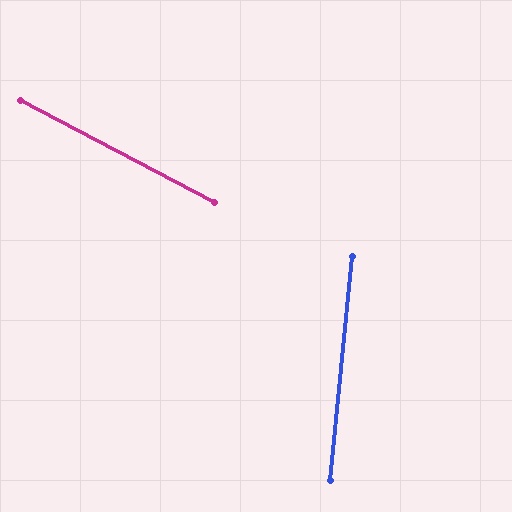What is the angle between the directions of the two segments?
Approximately 68 degrees.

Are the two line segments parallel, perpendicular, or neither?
Neither parallel nor perpendicular — they differ by about 68°.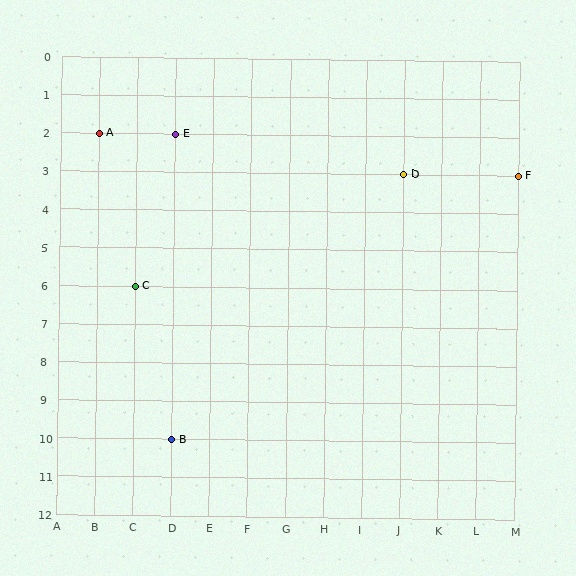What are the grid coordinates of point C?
Point C is at grid coordinates (C, 6).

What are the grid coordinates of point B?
Point B is at grid coordinates (D, 10).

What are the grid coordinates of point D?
Point D is at grid coordinates (J, 3).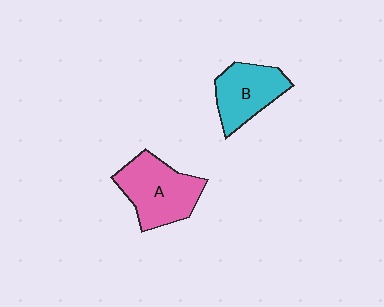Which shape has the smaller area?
Shape B (cyan).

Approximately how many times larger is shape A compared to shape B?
Approximately 1.2 times.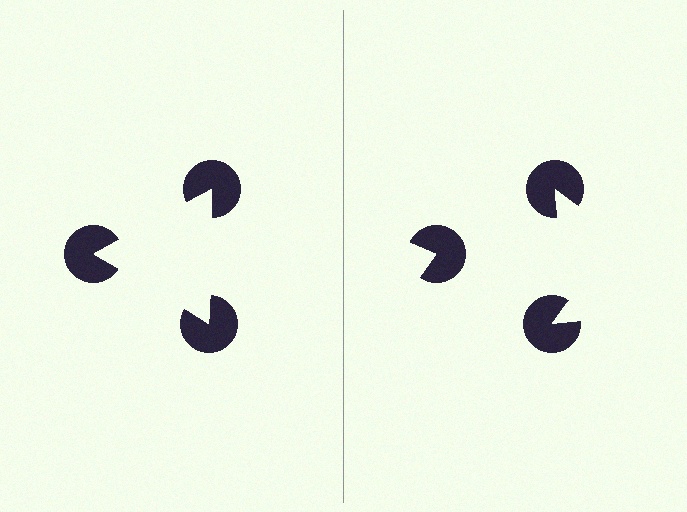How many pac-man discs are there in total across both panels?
6 — 3 on each side.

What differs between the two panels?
The pac-man discs are positioned identically on both sides; only the wedge orientations differ. On the left they align to a triangle; on the right they are misaligned.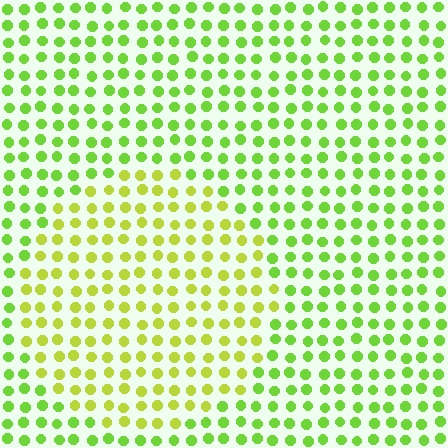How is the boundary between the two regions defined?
The boundary is defined purely by a slight shift in hue (about 28 degrees). Spacing, size, and orientation are identical on both sides.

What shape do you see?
I see a circle.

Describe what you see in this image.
The image is filled with small lime elements in a uniform arrangement. A circle-shaped region is visible where the elements are tinted to a slightly different hue, forming a subtle color boundary.